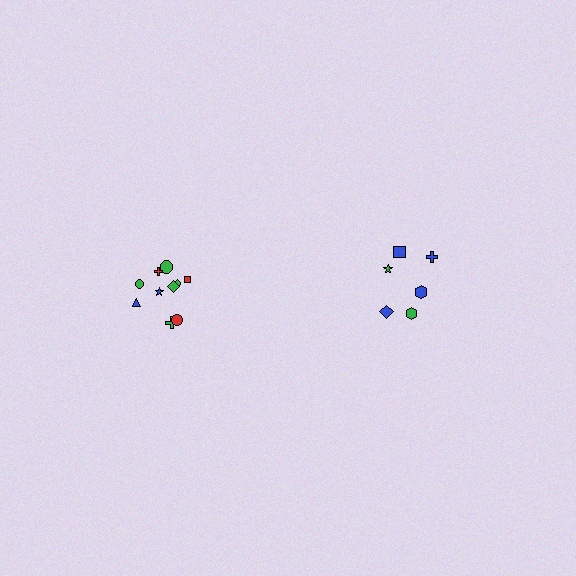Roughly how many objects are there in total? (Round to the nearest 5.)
Roughly 15 objects in total.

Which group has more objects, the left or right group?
The left group.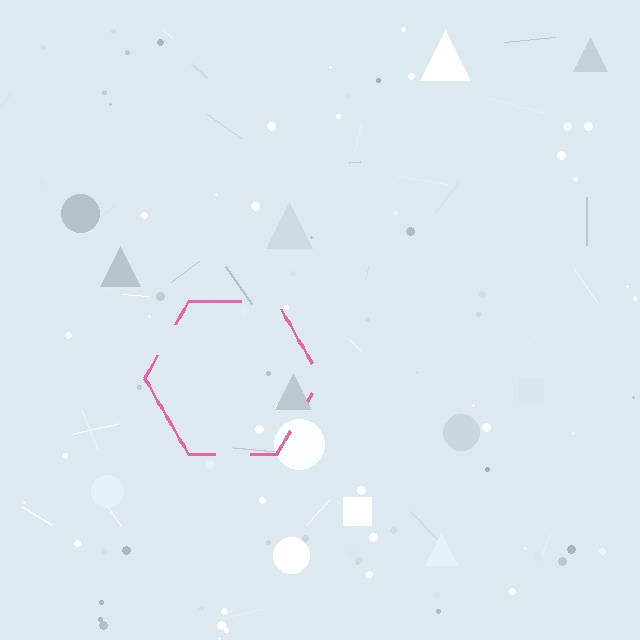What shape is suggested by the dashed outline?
The dashed outline suggests a hexagon.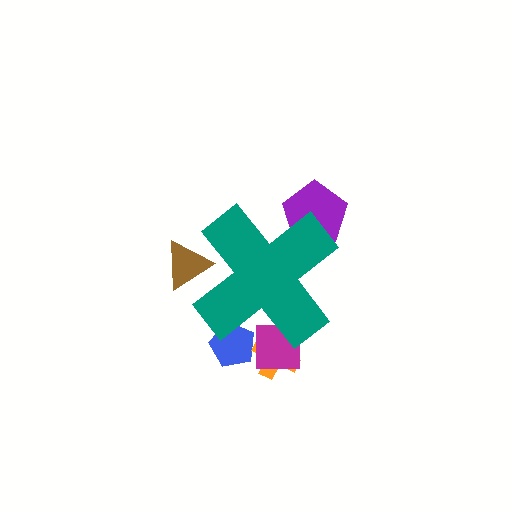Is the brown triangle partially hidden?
Yes, the brown triangle is partially hidden behind the teal cross.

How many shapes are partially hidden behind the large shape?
5 shapes are partially hidden.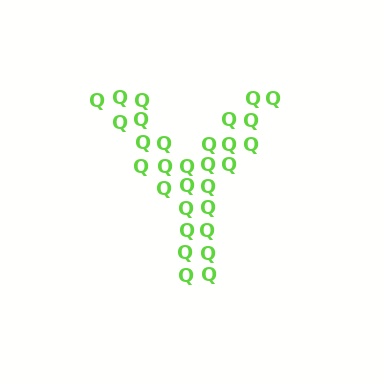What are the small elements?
The small elements are letter Q's.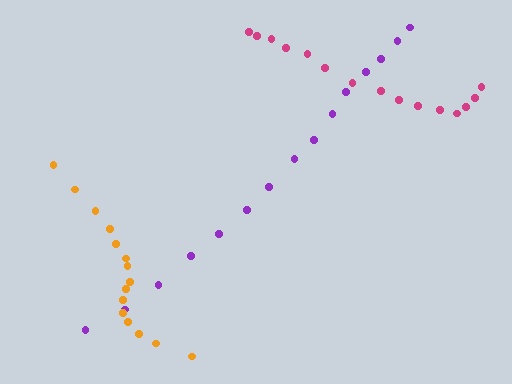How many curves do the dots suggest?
There are 3 distinct paths.